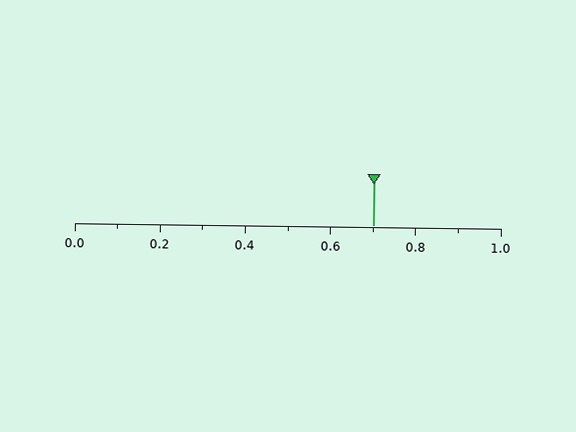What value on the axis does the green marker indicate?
The marker indicates approximately 0.7.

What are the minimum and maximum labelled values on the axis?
The axis runs from 0.0 to 1.0.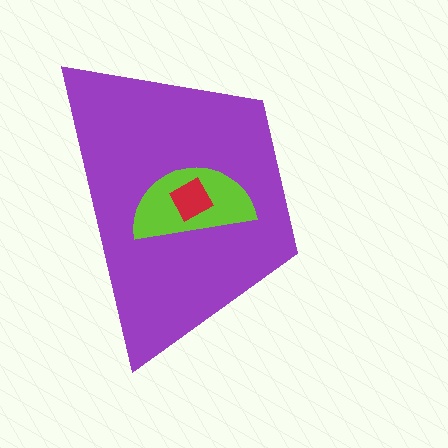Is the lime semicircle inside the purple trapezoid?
Yes.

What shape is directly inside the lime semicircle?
The red square.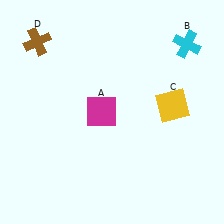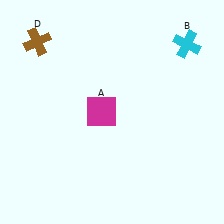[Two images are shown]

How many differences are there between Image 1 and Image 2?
There is 1 difference between the two images.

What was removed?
The yellow square (C) was removed in Image 2.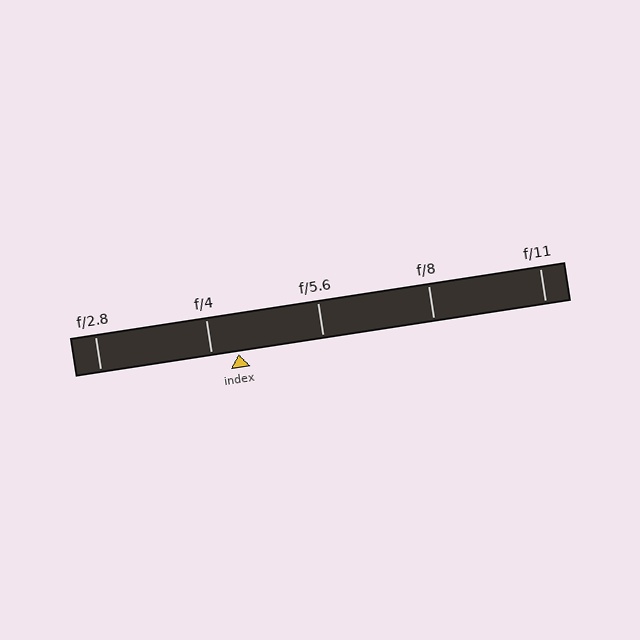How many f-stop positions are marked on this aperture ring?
There are 5 f-stop positions marked.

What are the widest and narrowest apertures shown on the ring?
The widest aperture shown is f/2.8 and the narrowest is f/11.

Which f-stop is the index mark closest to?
The index mark is closest to f/4.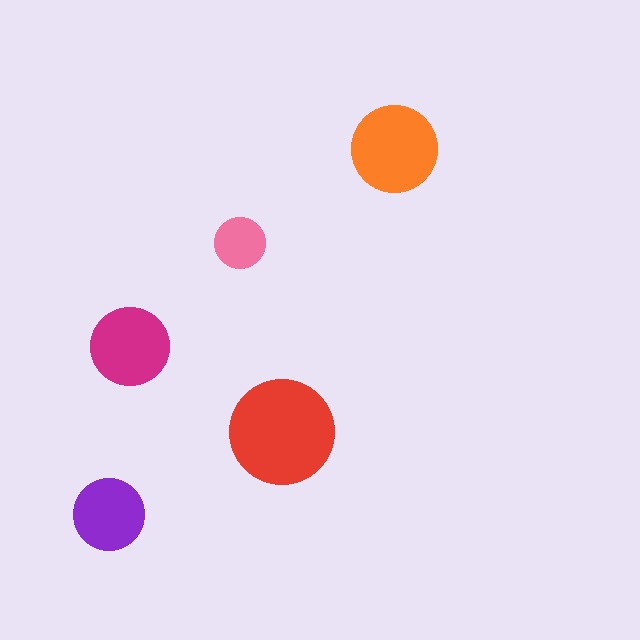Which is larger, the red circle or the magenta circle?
The red one.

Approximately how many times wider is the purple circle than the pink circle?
About 1.5 times wider.